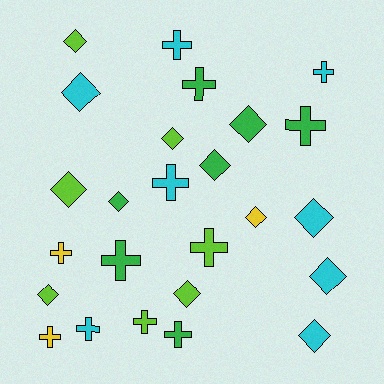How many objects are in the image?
There are 25 objects.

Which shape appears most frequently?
Diamond, with 13 objects.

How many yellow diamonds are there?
There is 1 yellow diamond.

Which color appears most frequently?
Cyan, with 8 objects.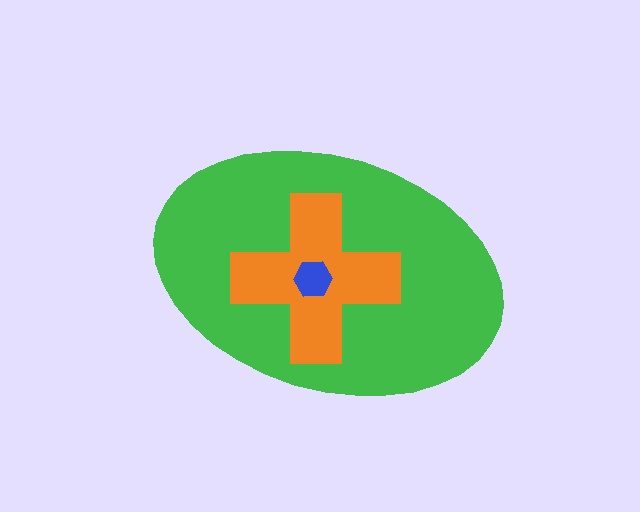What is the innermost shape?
The blue hexagon.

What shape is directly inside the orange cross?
The blue hexagon.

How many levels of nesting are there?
3.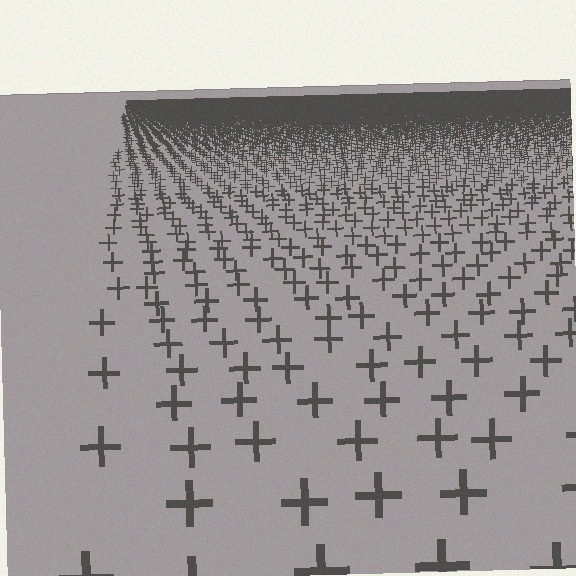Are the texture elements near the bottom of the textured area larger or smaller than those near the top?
Larger. Near the bottom, elements are closer to the viewer and appear at a bigger on-screen size.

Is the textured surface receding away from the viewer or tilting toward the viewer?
The surface is receding away from the viewer. Texture elements get smaller and denser toward the top.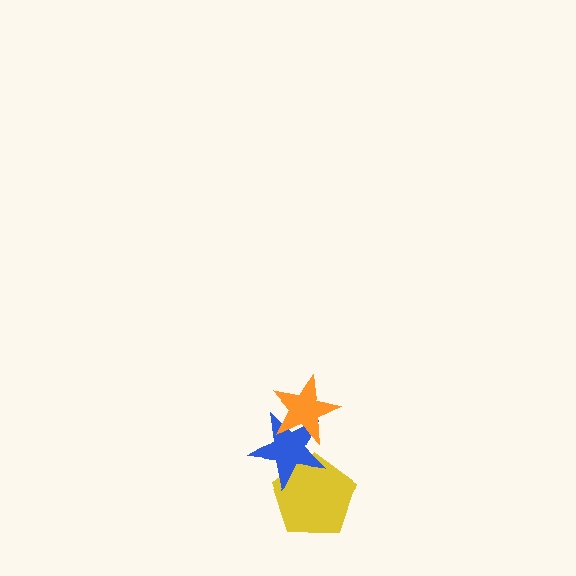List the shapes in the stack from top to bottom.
From top to bottom: the orange star, the blue star, the yellow pentagon.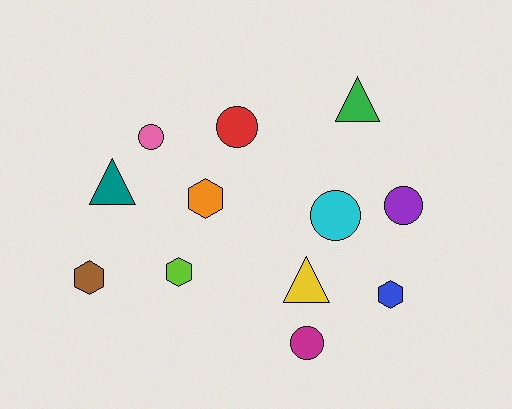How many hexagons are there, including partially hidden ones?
There are 4 hexagons.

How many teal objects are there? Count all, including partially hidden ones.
There is 1 teal object.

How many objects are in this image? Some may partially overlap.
There are 12 objects.